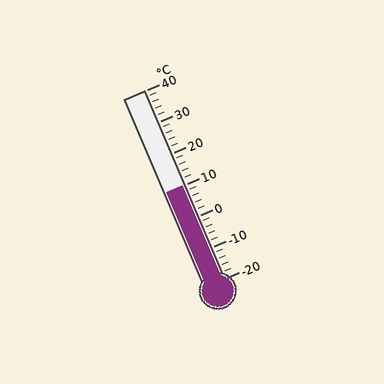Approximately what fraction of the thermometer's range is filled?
The thermometer is filled to approximately 50% of its range.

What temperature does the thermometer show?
The thermometer shows approximately 10°C.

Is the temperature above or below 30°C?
The temperature is below 30°C.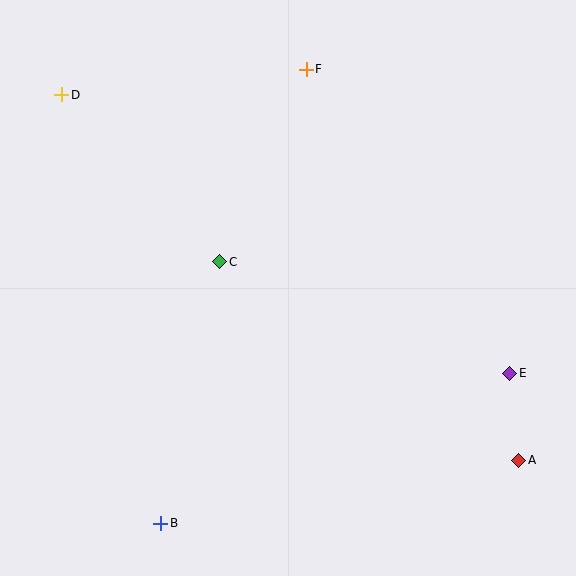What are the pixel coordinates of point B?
Point B is at (161, 523).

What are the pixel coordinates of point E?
Point E is at (510, 373).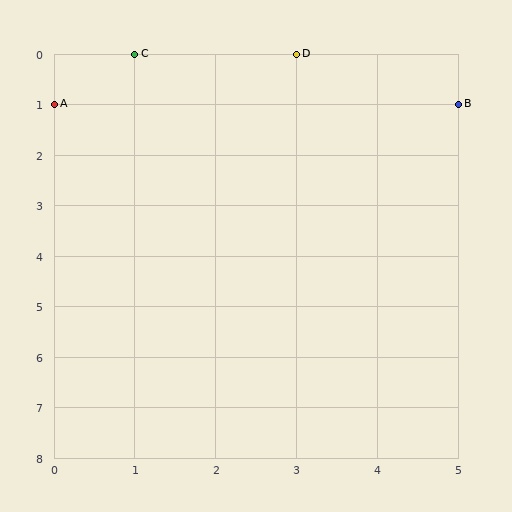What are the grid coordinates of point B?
Point B is at grid coordinates (5, 1).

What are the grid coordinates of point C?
Point C is at grid coordinates (1, 0).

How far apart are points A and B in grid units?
Points A and B are 5 columns apart.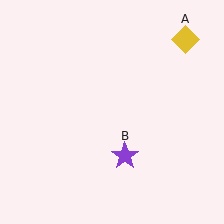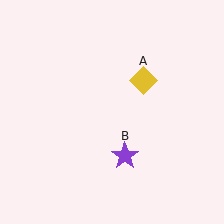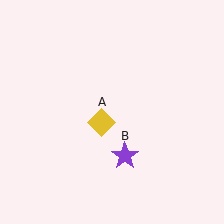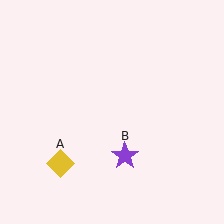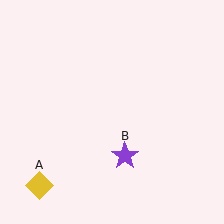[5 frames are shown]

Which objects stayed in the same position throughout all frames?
Purple star (object B) remained stationary.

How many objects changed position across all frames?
1 object changed position: yellow diamond (object A).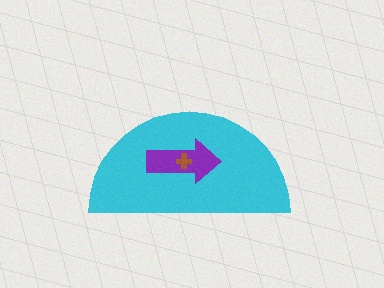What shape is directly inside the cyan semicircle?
The purple arrow.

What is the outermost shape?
The cyan semicircle.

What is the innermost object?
The brown cross.